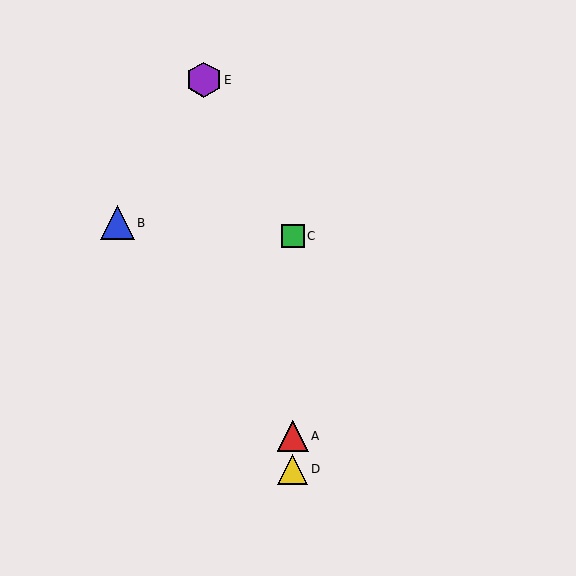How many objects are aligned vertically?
3 objects (A, C, D) are aligned vertically.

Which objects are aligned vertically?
Objects A, C, D are aligned vertically.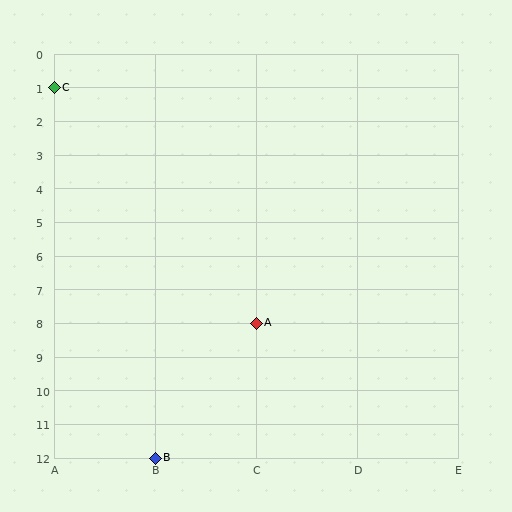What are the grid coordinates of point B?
Point B is at grid coordinates (B, 12).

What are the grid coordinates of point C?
Point C is at grid coordinates (A, 1).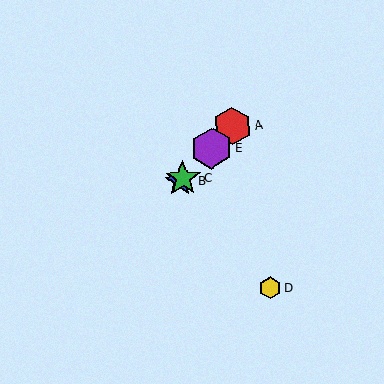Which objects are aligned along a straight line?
Objects A, B, C, E are aligned along a straight line.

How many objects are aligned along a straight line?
4 objects (A, B, C, E) are aligned along a straight line.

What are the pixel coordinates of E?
Object E is at (212, 148).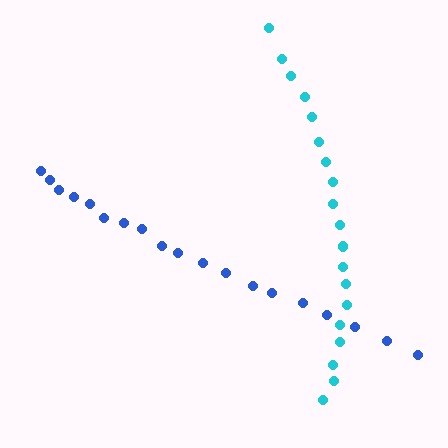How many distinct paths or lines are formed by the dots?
There are 2 distinct paths.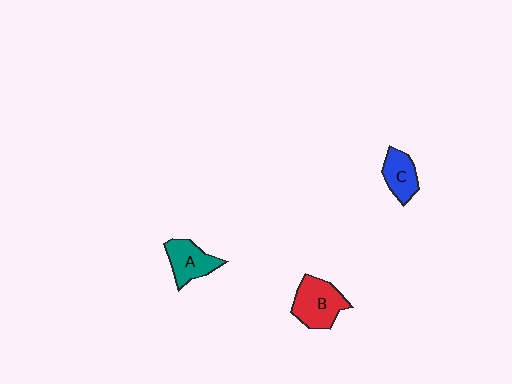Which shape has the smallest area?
Shape C (blue).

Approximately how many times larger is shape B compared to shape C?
Approximately 1.5 times.